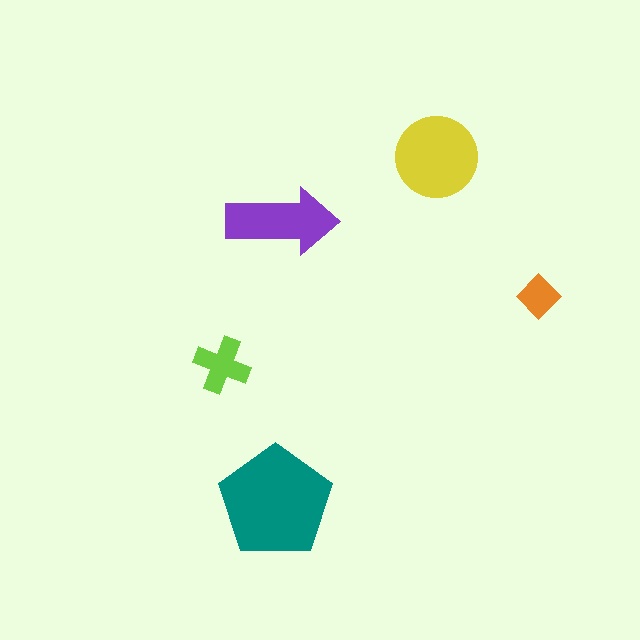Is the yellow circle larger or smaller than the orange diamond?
Larger.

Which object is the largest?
The teal pentagon.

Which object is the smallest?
The orange diamond.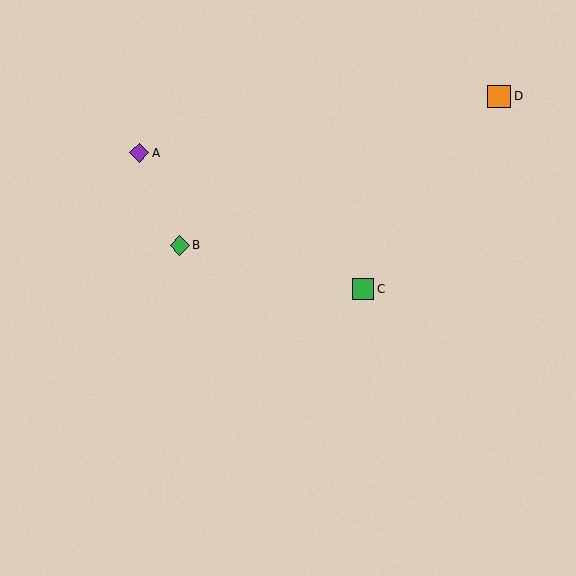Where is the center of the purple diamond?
The center of the purple diamond is at (139, 153).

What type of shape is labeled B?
Shape B is a green diamond.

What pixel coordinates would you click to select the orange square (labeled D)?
Click at (499, 96) to select the orange square D.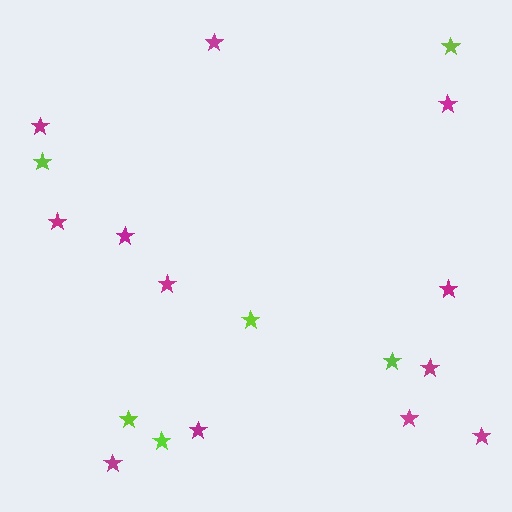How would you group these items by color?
There are 2 groups: one group of lime stars (6) and one group of magenta stars (12).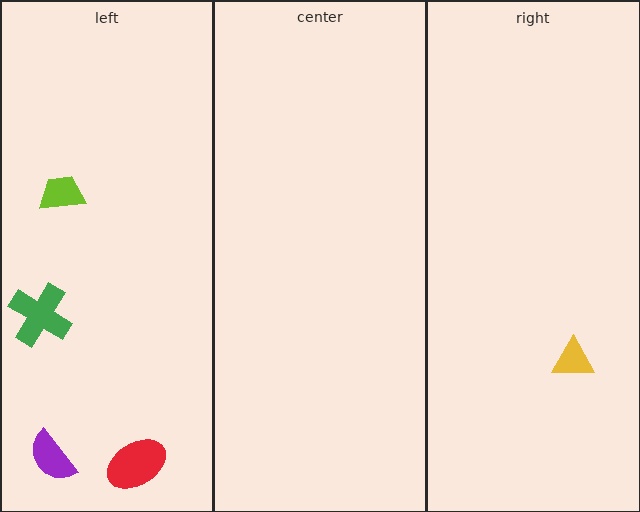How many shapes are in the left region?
4.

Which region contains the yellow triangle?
The right region.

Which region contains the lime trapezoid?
The left region.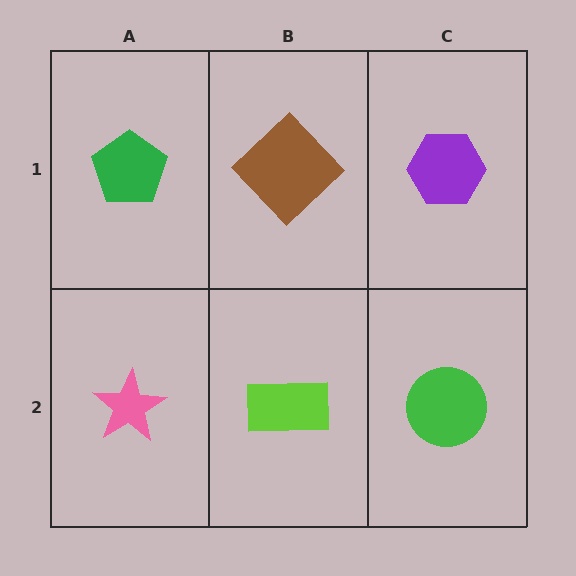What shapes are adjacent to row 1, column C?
A green circle (row 2, column C), a brown diamond (row 1, column B).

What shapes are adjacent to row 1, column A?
A pink star (row 2, column A), a brown diamond (row 1, column B).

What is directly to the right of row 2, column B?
A green circle.